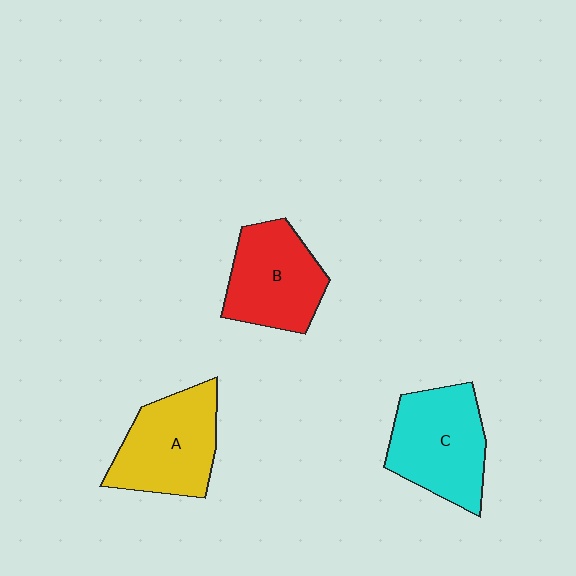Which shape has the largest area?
Shape C (cyan).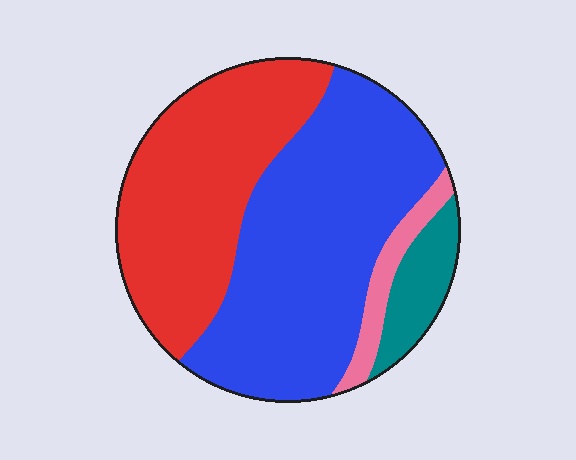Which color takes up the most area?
Blue, at roughly 50%.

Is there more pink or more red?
Red.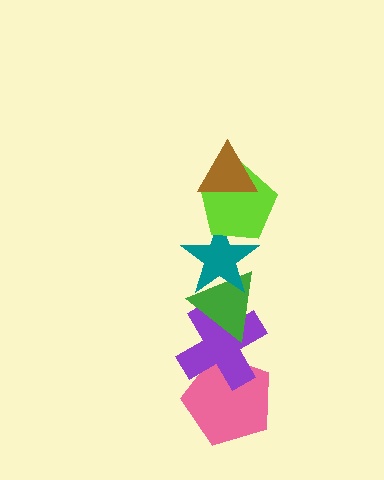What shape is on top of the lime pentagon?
The brown triangle is on top of the lime pentagon.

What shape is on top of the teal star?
The lime pentagon is on top of the teal star.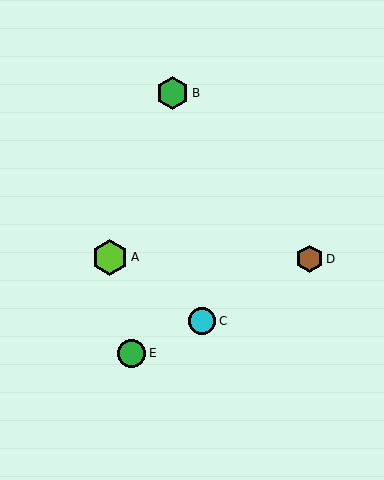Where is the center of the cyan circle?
The center of the cyan circle is at (202, 321).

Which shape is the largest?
The lime hexagon (labeled A) is the largest.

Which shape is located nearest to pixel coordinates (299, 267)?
The brown hexagon (labeled D) at (310, 259) is nearest to that location.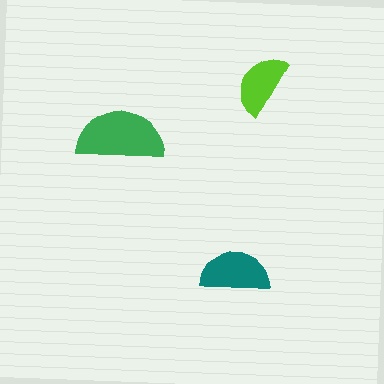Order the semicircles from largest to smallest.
the green one, the teal one, the lime one.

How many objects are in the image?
There are 3 objects in the image.